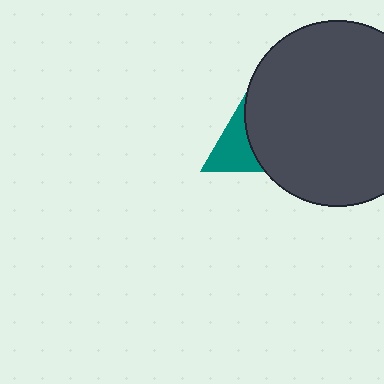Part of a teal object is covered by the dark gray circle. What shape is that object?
It is a triangle.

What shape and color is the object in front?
The object in front is a dark gray circle.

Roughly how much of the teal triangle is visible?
A small part of it is visible (roughly 33%).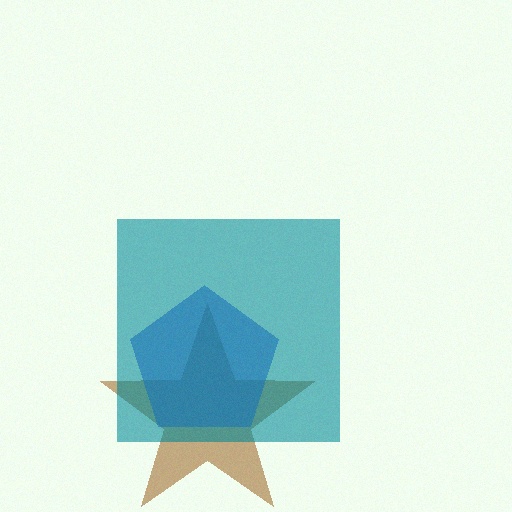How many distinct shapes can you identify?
There are 3 distinct shapes: a brown star, a blue pentagon, a teal square.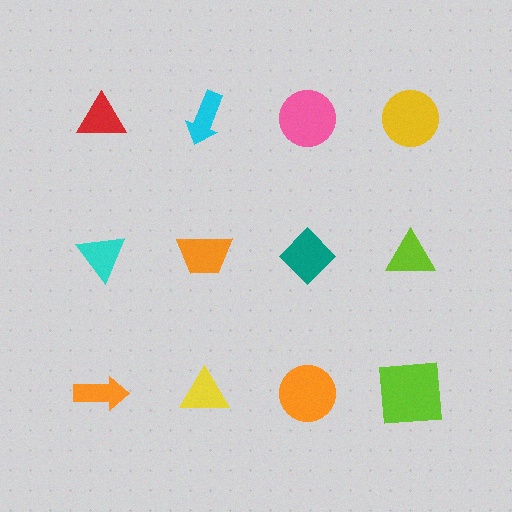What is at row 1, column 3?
A pink circle.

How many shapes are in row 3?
4 shapes.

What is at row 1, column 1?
A red triangle.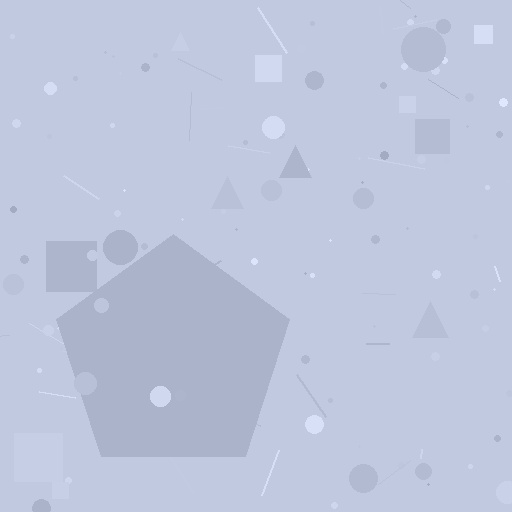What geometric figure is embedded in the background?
A pentagon is embedded in the background.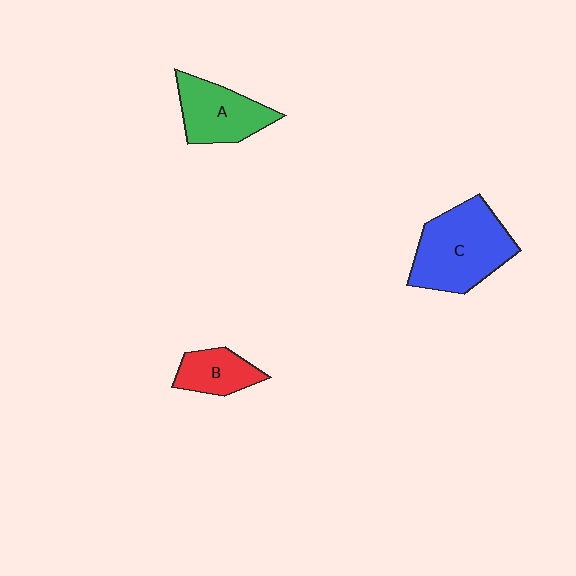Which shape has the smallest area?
Shape B (red).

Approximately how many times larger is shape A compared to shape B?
Approximately 1.5 times.